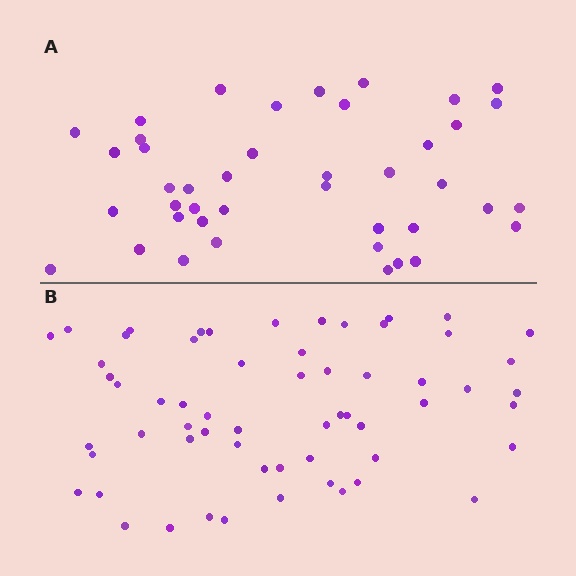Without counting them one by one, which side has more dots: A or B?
Region B (the bottom region) has more dots.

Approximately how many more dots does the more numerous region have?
Region B has approximately 20 more dots than region A.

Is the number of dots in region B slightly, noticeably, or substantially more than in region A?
Region B has noticeably more, but not dramatically so. The ratio is roughly 1.4 to 1.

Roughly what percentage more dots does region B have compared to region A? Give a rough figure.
About 45% more.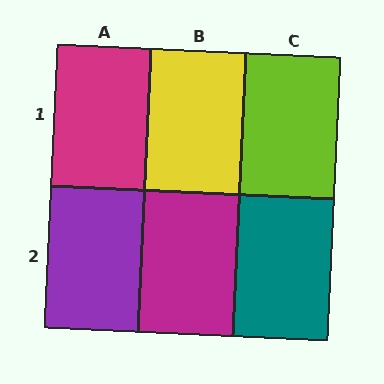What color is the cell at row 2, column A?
Purple.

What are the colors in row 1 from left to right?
Magenta, yellow, lime.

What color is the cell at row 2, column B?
Magenta.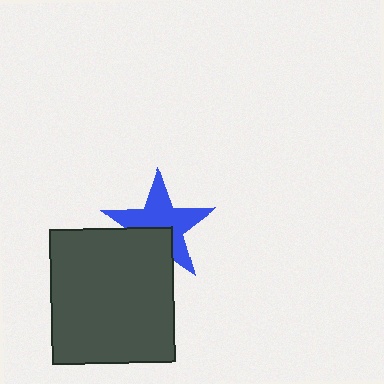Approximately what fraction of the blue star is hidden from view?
Roughly 33% of the blue star is hidden behind the dark gray rectangle.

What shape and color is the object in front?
The object in front is a dark gray rectangle.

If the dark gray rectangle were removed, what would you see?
You would see the complete blue star.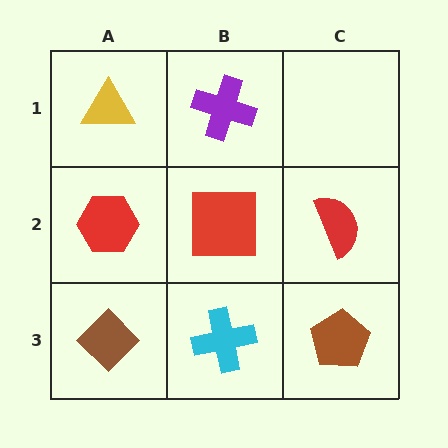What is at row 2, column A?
A red hexagon.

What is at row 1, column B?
A purple cross.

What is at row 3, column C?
A brown pentagon.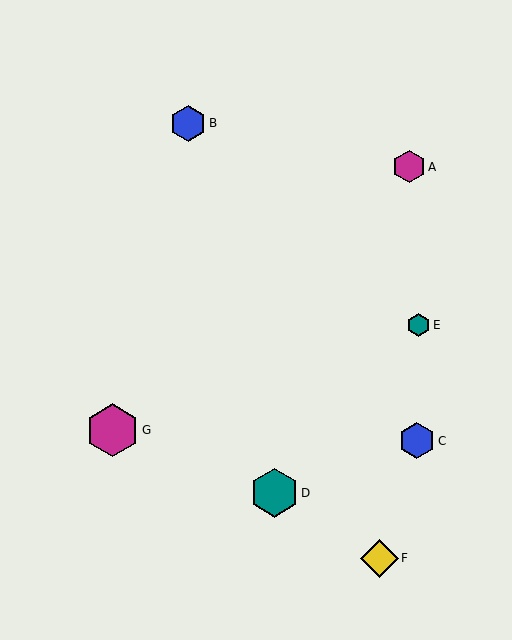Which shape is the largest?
The magenta hexagon (labeled G) is the largest.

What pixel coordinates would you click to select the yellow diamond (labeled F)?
Click at (379, 558) to select the yellow diamond F.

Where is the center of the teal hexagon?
The center of the teal hexagon is at (274, 493).